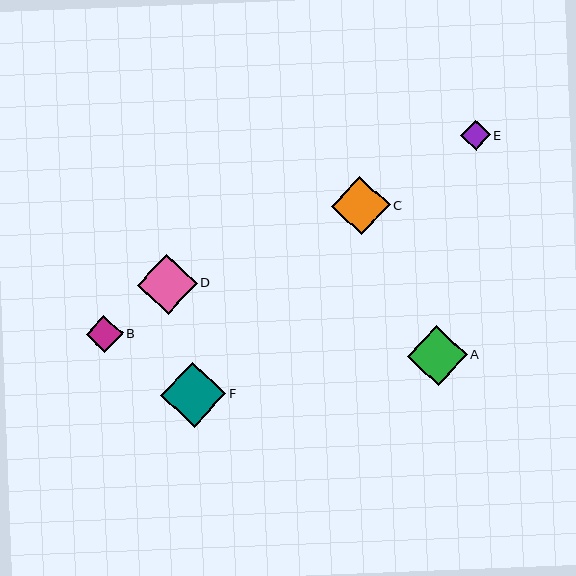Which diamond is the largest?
Diamond F is the largest with a size of approximately 65 pixels.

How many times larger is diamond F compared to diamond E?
Diamond F is approximately 2.2 times the size of diamond E.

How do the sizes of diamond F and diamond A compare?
Diamond F and diamond A are approximately the same size.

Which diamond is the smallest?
Diamond E is the smallest with a size of approximately 30 pixels.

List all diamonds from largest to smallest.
From largest to smallest: F, D, A, C, B, E.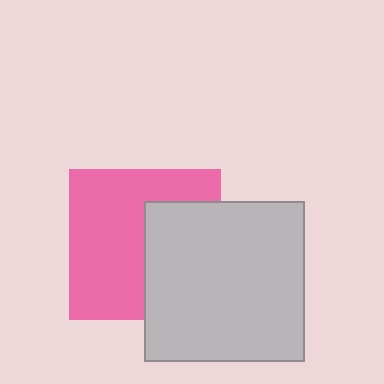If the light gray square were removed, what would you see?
You would see the complete pink square.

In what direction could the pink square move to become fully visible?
The pink square could move left. That would shift it out from behind the light gray square entirely.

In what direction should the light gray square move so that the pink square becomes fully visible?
The light gray square should move right. That is the shortest direction to clear the overlap and leave the pink square fully visible.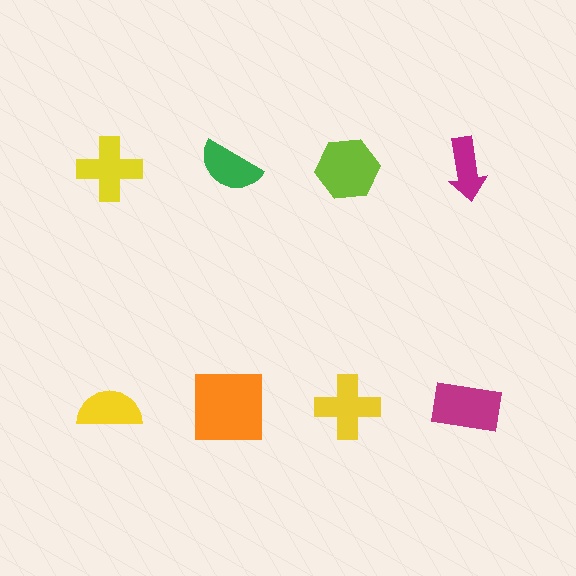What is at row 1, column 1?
A yellow cross.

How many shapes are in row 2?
4 shapes.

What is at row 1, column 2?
A green semicircle.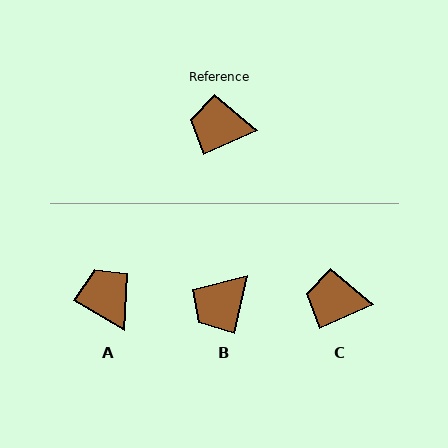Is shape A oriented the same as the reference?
No, it is off by about 53 degrees.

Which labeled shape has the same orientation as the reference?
C.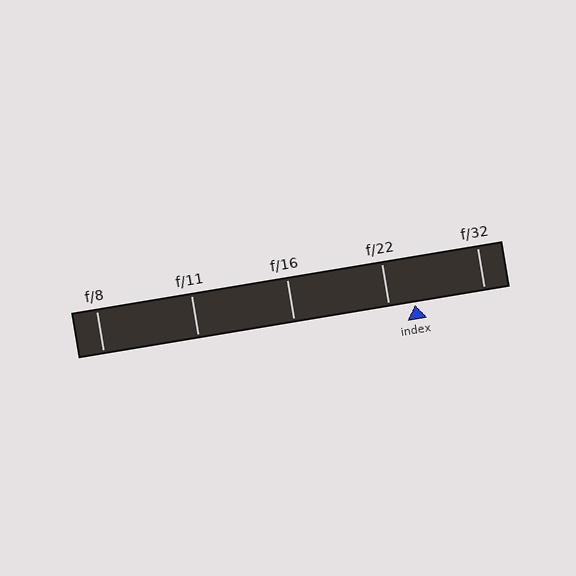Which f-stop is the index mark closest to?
The index mark is closest to f/22.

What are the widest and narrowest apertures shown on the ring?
The widest aperture shown is f/8 and the narrowest is f/32.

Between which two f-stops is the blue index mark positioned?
The index mark is between f/22 and f/32.